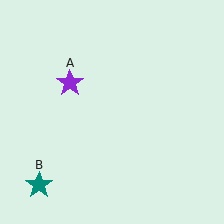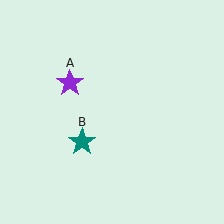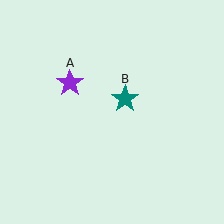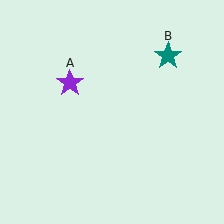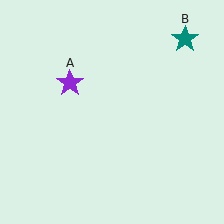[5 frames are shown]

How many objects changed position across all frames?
1 object changed position: teal star (object B).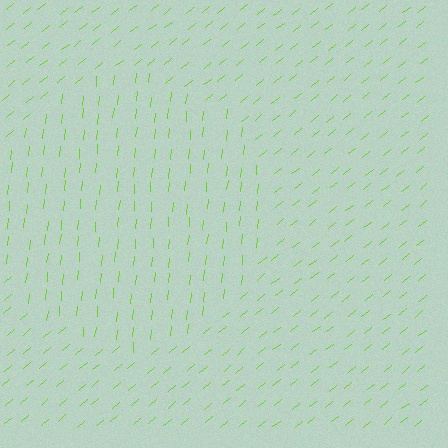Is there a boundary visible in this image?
Yes, there is a texture boundary formed by a change in line orientation.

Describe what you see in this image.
The image is filled with small lime line segments. A circle region in the image has lines oriented differently from the surrounding lines, creating a visible texture boundary.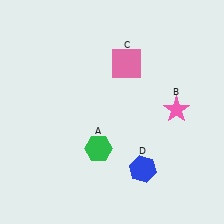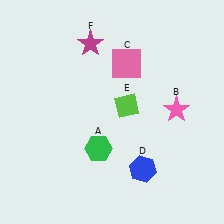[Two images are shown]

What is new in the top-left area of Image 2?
A magenta star (F) was added in the top-left area of Image 2.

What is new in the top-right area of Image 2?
A lime diamond (E) was added in the top-right area of Image 2.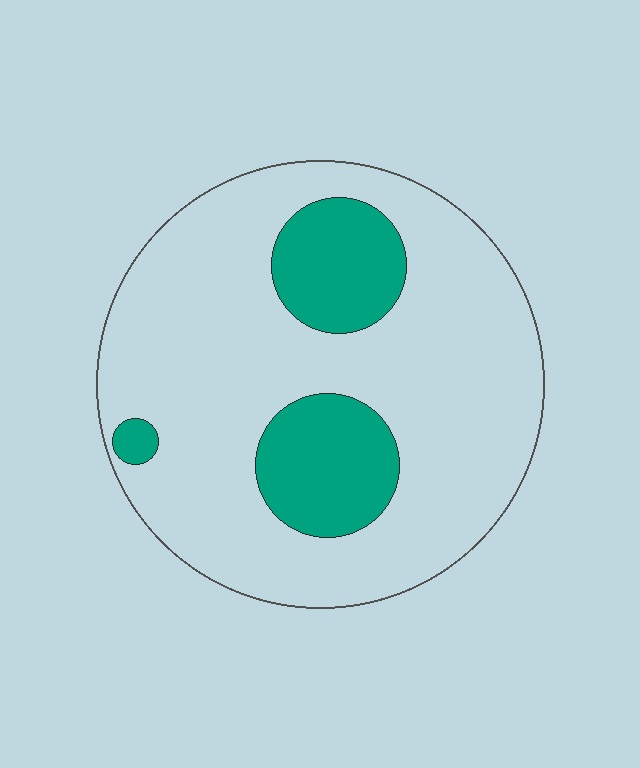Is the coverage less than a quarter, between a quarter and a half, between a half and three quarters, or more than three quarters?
Less than a quarter.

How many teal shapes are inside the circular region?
3.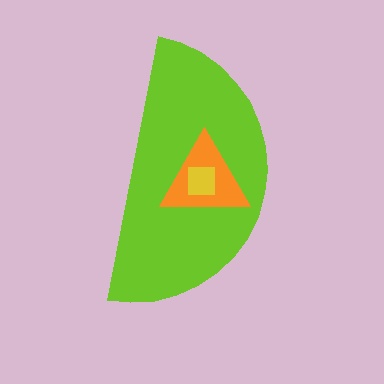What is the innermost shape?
The yellow square.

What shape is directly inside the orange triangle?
The yellow square.